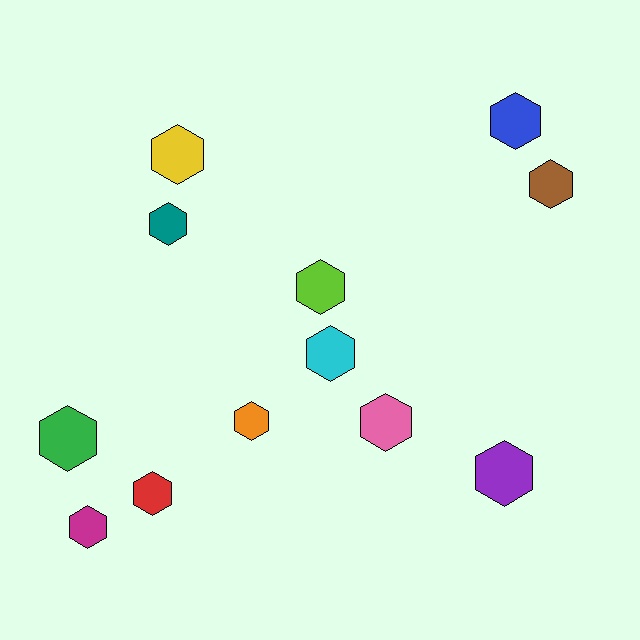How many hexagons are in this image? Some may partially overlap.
There are 12 hexagons.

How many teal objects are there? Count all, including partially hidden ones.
There is 1 teal object.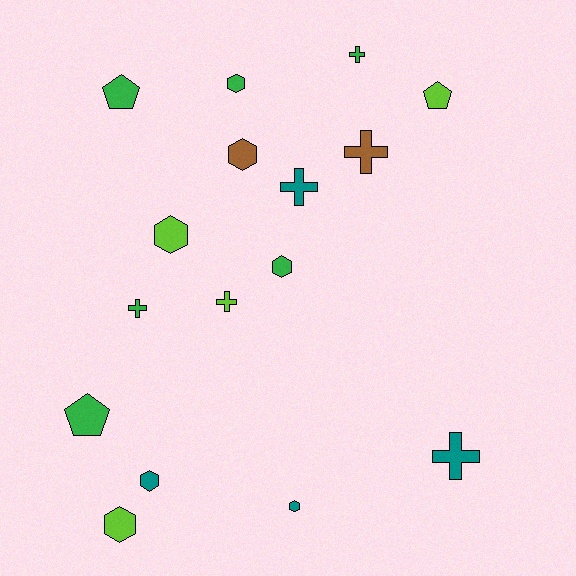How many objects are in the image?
There are 16 objects.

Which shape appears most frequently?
Hexagon, with 7 objects.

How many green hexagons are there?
There are 2 green hexagons.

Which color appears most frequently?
Green, with 6 objects.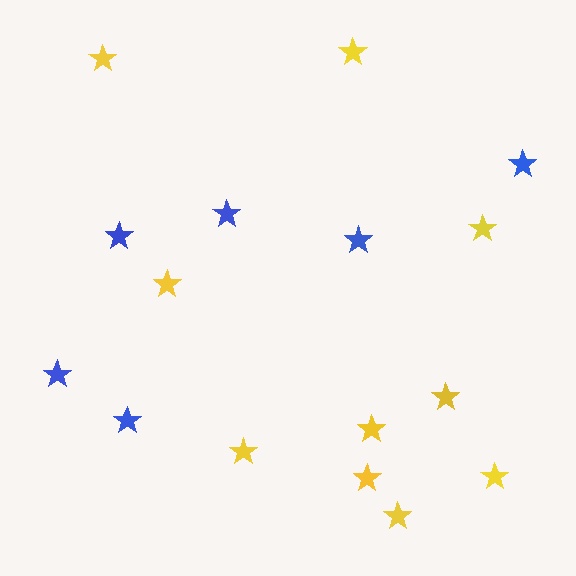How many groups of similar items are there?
There are 2 groups: one group of yellow stars (10) and one group of blue stars (6).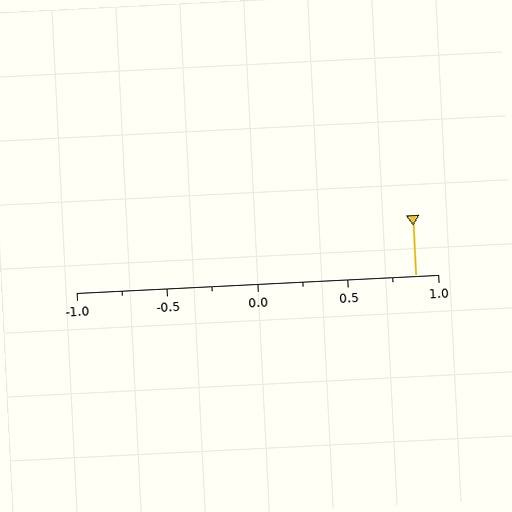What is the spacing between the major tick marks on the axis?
The major ticks are spaced 0.5 apart.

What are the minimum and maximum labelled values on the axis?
The axis runs from -1.0 to 1.0.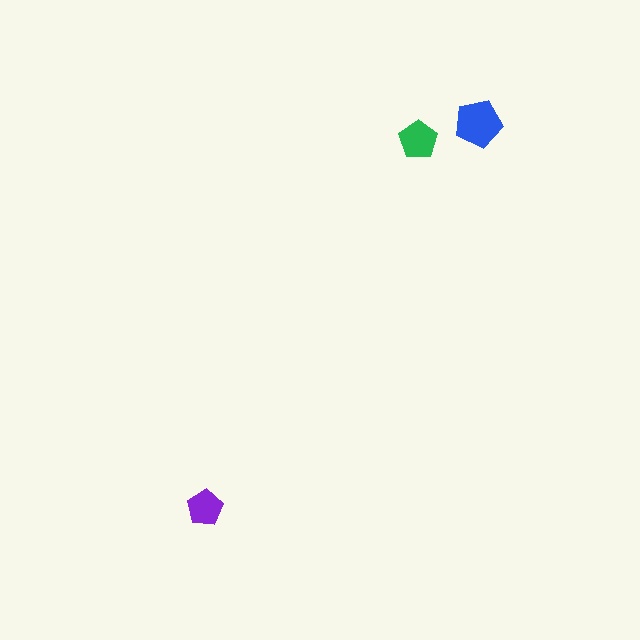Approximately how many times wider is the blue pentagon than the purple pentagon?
About 1.5 times wider.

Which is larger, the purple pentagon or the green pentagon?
The green one.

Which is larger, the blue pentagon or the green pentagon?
The blue one.